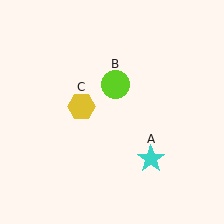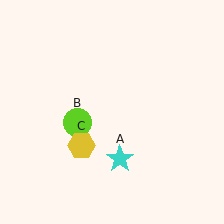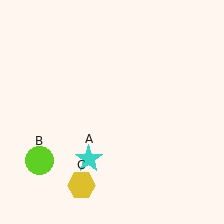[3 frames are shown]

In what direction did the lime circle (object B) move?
The lime circle (object B) moved down and to the left.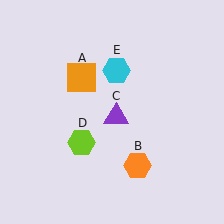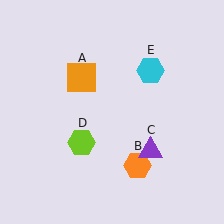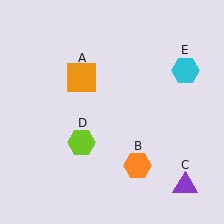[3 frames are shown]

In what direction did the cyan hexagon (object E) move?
The cyan hexagon (object E) moved right.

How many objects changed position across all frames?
2 objects changed position: purple triangle (object C), cyan hexagon (object E).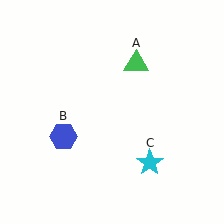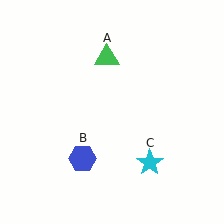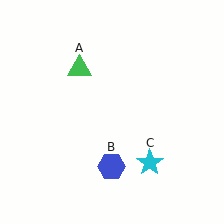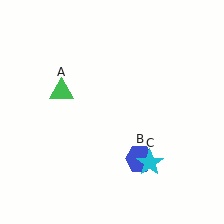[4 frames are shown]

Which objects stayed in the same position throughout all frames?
Cyan star (object C) remained stationary.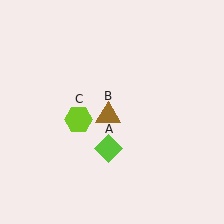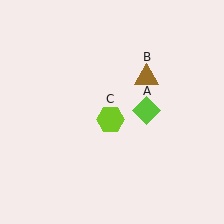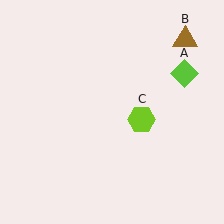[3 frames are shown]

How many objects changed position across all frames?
3 objects changed position: lime diamond (object A), brown triangle (object B), lime hexagon (object C).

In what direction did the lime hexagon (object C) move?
The lime hexagon (object C) moved right.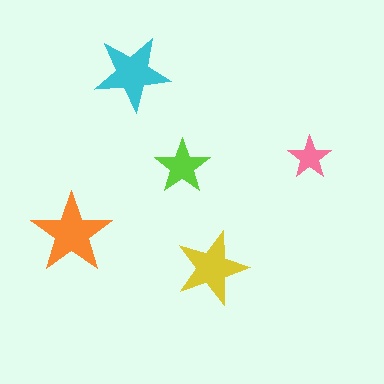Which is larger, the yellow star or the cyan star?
The cyan one.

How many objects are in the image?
There are 5 objects in the image.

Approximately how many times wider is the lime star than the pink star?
About 1.5 times wider.